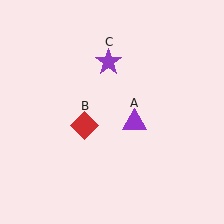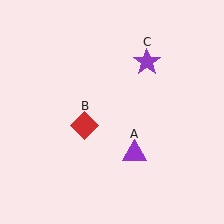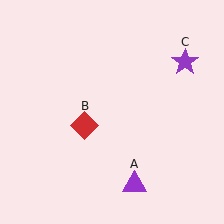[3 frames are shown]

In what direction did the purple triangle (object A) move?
The purple triangle (object A) moved down.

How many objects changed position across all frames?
2 objects changed position: purple triangle (object A), purple star (object C).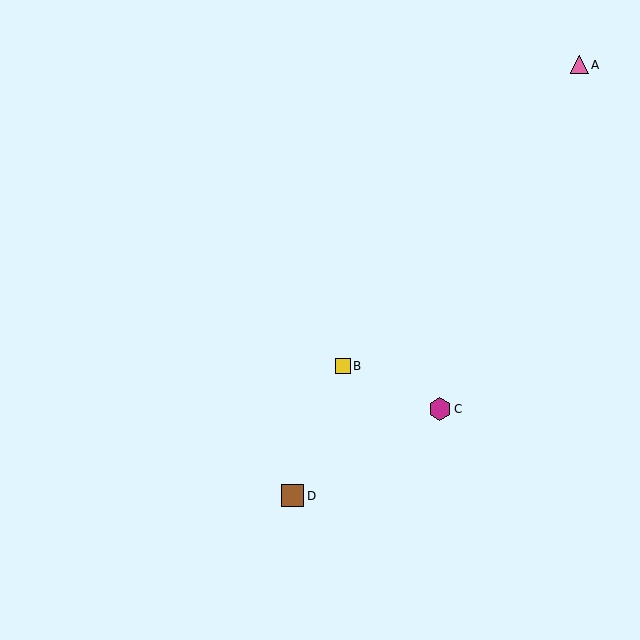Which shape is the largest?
The brown square (labeled D) is the largest.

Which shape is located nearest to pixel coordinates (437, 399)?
The magenta hexagon (labeled C) at (440, 409) is nearest to that location.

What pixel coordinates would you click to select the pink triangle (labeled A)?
Click at (580, 65) to select the pink triangle A.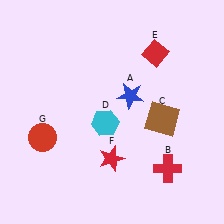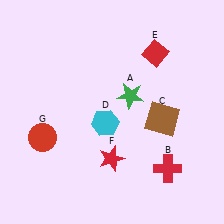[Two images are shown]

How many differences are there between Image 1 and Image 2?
There is 1 difference between the two images.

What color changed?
The star (A) changed from blue in Image 1 to green in Image 2.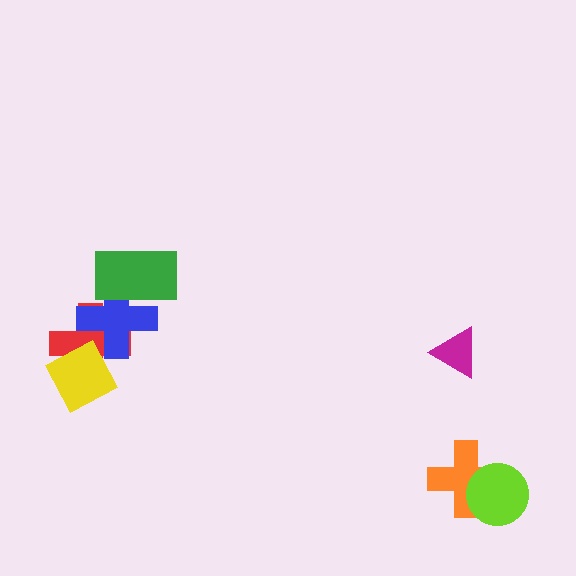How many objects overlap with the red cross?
2 objects overlap with the red cross.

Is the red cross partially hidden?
Yes, it is partially covered by another shape.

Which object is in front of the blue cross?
The green rectangle is in front of the blue cross.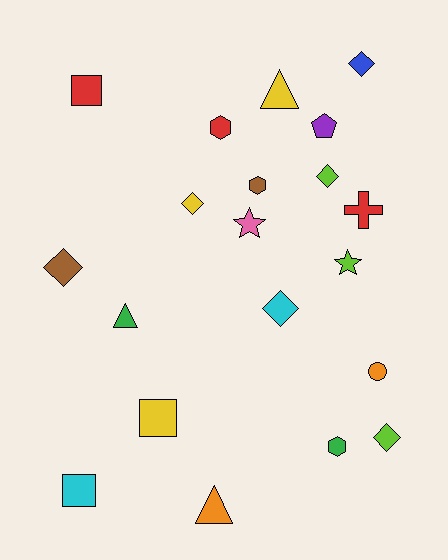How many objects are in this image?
There are 20 objects.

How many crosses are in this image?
There is 1 cross.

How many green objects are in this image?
There are 2 green objects.